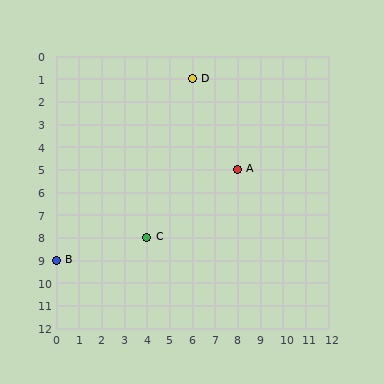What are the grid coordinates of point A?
Point A is at grid coordinates (8, 5).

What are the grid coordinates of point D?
Point D is at grid coordinates (6, 1).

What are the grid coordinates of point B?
Point B is at grid coordinates (0, 9).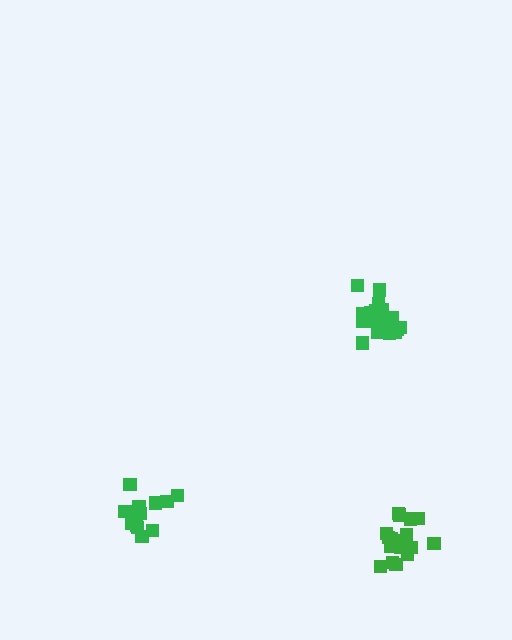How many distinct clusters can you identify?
There are 3 distinct clusters.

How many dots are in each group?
Group 1: 20 dots, Group 2: 15 dots, Group 3: 18 dots (53 total).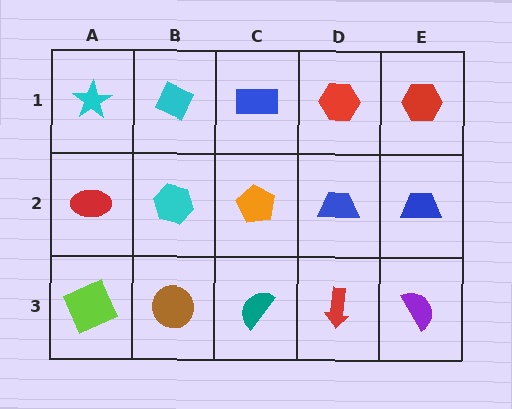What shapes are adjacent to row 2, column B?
A cyan diamond (row 1, column B), a brown circle (row 3, column B), a red ellipse (row 2, column A), an orange pentagon (row 2, column C).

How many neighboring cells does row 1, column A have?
2.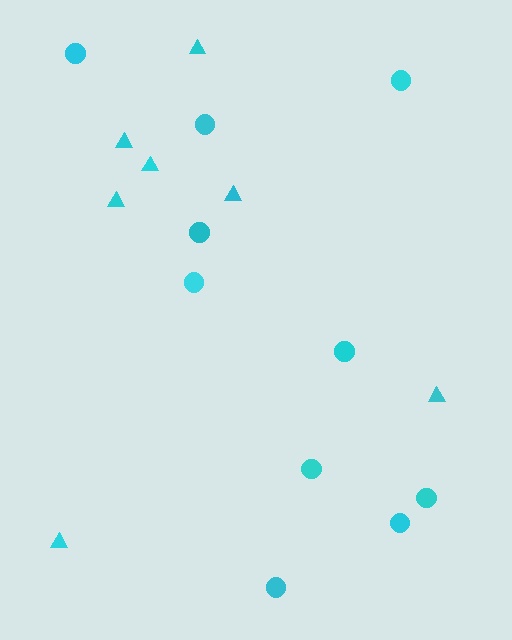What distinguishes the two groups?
There are 2 groups: one group of circles (10) and one group of triangles (7).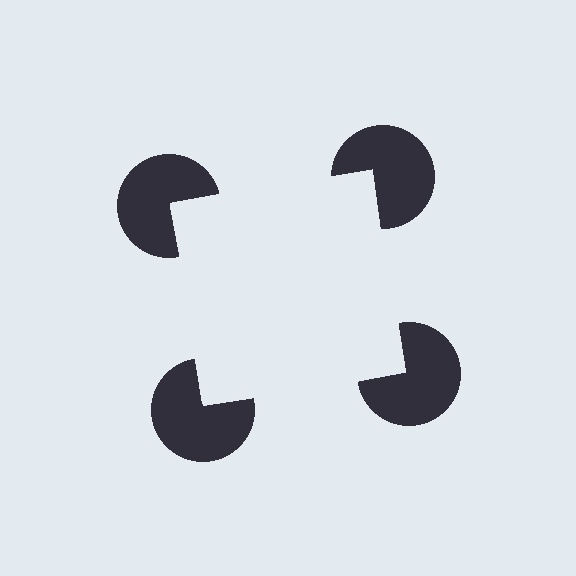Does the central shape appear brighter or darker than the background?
It typically appears slightly brighter than the background, even though no actual brightness change is drawn.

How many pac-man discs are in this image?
There are 4 — one at each vertex of the illusory square.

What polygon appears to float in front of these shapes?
An illusory square — its edges are inferred from the aligned wedge cuts in the pac-man discs, not physically drawn.